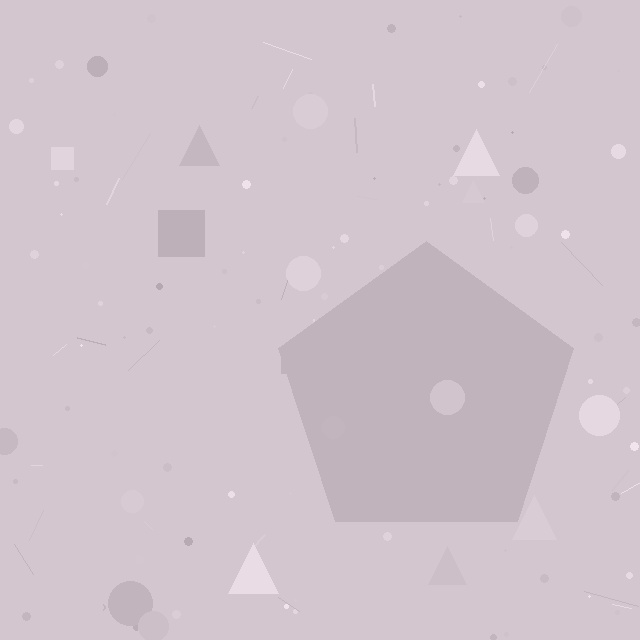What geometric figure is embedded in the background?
A pentagon is embedded in the background.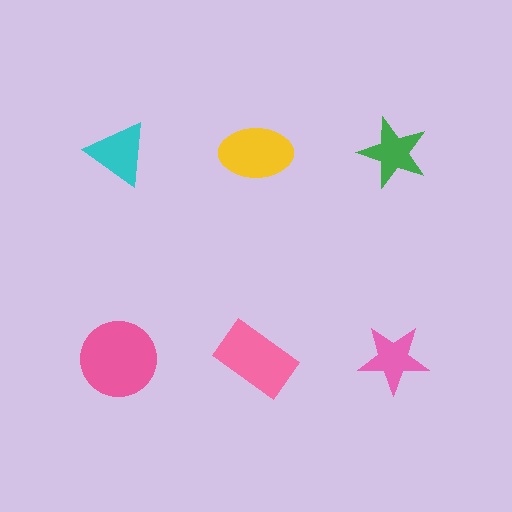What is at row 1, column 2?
A yellow ellipse.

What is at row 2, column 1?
A pink circle.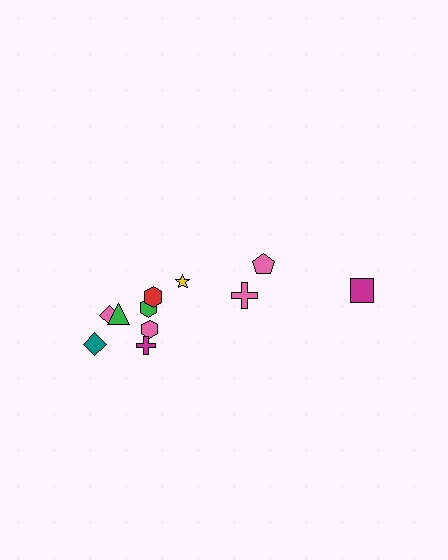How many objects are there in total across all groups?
There are 11 objects.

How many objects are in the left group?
There are 8 objects.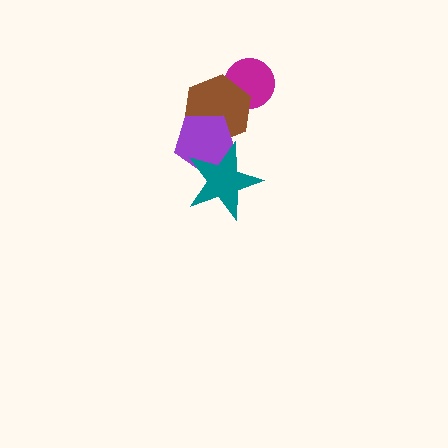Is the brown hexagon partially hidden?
Yes, it is partially covered by another shape.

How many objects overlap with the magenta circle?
1 object overlaps with the magenta circle.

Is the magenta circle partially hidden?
Yes, it is partially covered by another shape.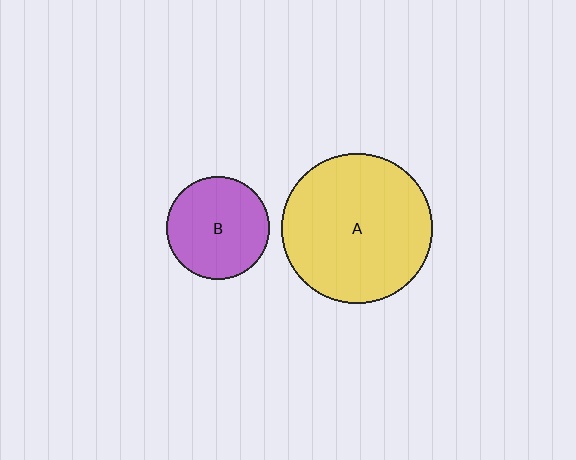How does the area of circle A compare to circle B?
Approximately 2.2 times.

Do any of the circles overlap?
No, none of the circles overlap.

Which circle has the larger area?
Circle A (yellow).